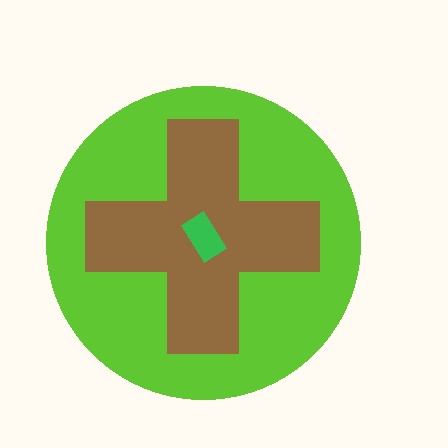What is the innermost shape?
The green rectangle.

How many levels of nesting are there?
3.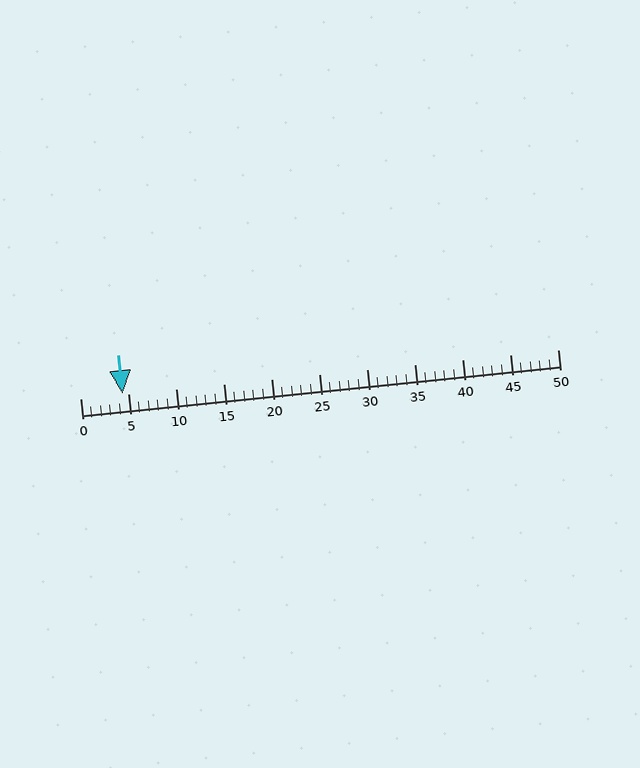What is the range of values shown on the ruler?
The ruler shows values from 0 to 50.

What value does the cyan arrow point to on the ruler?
The cyan arrow points to approximately 4.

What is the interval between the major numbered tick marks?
The major tick marks are spaced 5 units apart.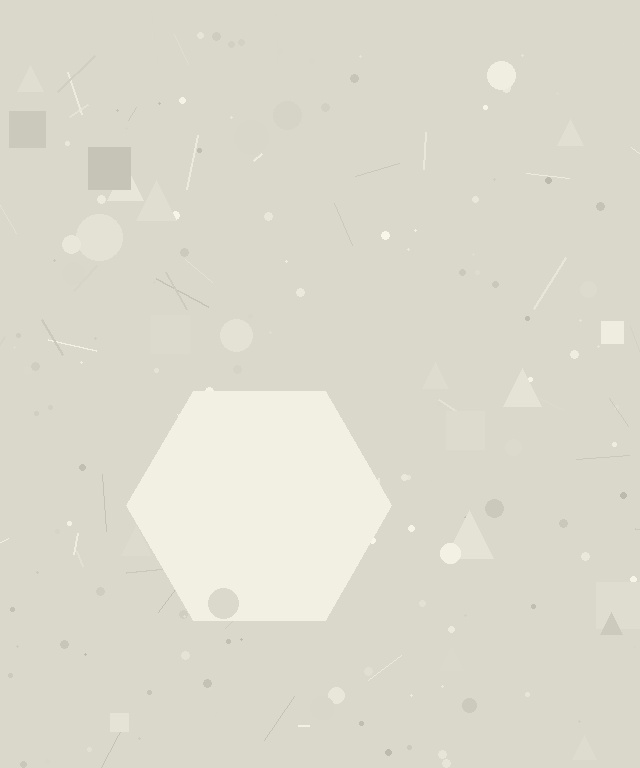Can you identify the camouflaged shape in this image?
The camouflaged shape is a hexagon.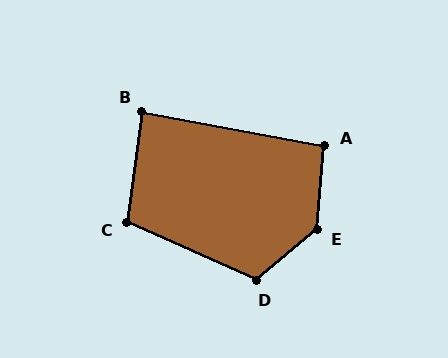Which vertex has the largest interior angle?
E, at approximately 135 degrees.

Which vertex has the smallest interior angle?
B, at approximately 87 degrees.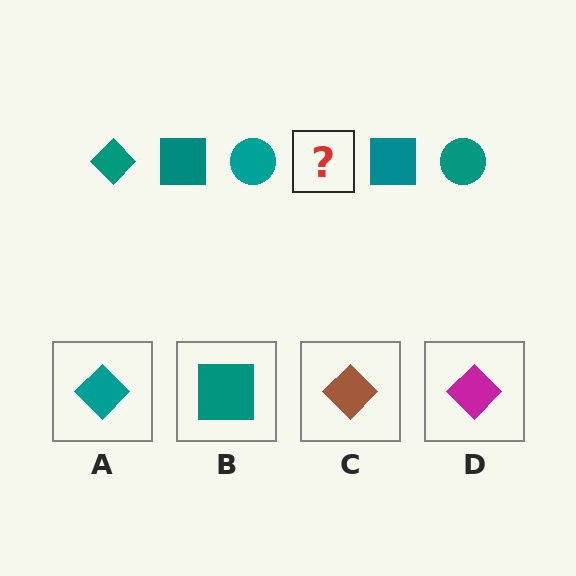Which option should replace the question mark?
Option A.